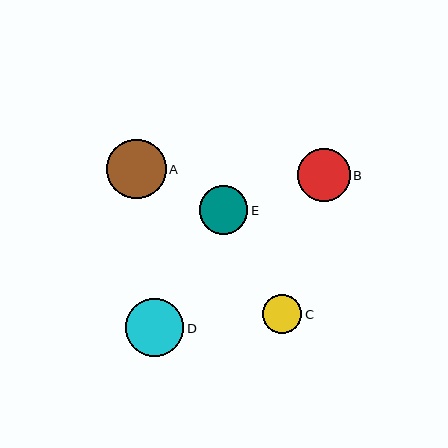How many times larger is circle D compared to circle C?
Circle D is approximately 1.5 times the size of circle C.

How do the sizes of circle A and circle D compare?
Circle A and circle D are approximately the same size.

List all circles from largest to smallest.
From largest to smallest: A, D, B, E, C.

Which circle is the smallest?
Circle C is the smallest with a size of approximately 39 pixels.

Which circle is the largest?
Circle A is the largest with a size of approximately 59 pixels.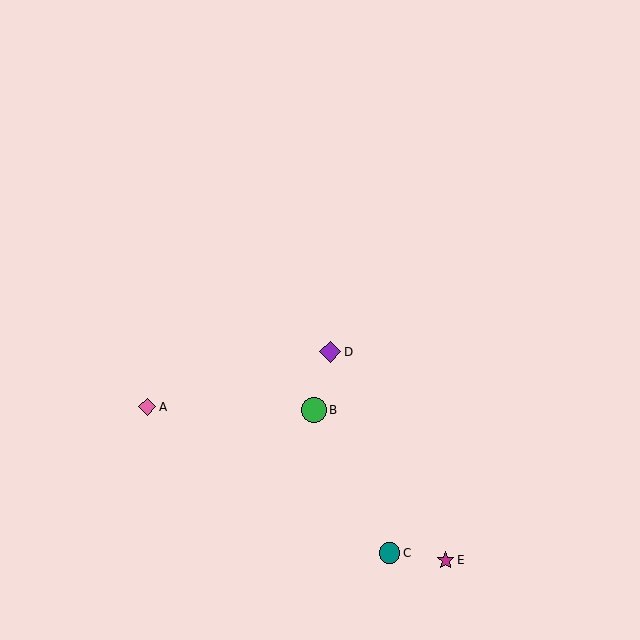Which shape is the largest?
The green circle (labeled B) is the largest.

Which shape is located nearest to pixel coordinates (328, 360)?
The purple diamond (labeled D) at (330, 352) is nearest to that location.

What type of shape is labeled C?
Shape C is a teal circle.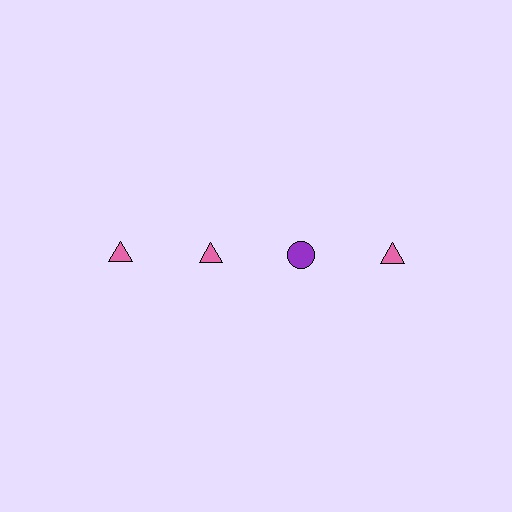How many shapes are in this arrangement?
There are 4 shapes arranged in a grid pattern.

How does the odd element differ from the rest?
It differs in both color (purple instead of pink) and shape (circle instead of triangle).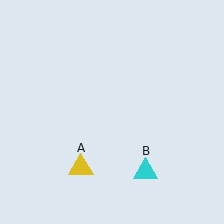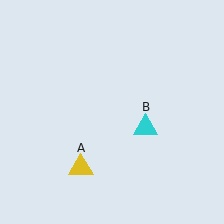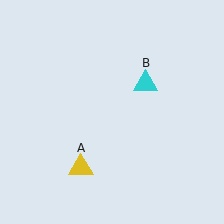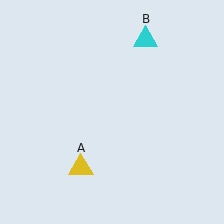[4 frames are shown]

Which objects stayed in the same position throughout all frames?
Yellow triangle (object A) remained stationary.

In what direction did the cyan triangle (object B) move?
The cyan triangle (object B) moved up.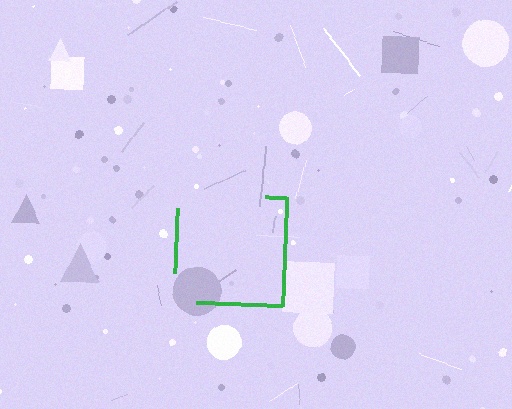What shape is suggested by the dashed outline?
The dashed outline suggests a square.